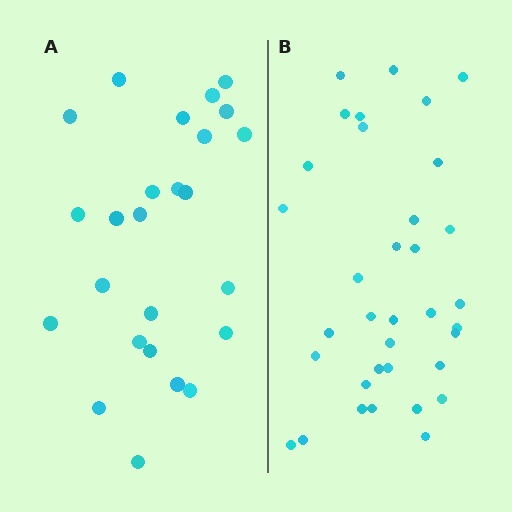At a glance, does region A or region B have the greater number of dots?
Region B (the right region) has more dots.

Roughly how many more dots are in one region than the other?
Region B has roughly 10 or so more dots than region A.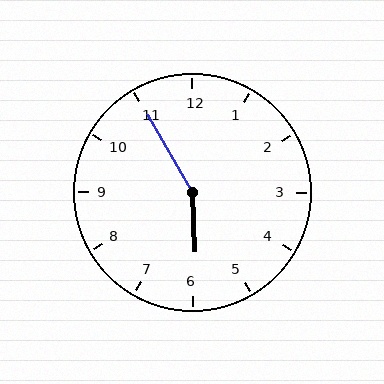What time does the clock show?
5:55.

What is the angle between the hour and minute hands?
Approximately 152 degrees.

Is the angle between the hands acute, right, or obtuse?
It is obtuse.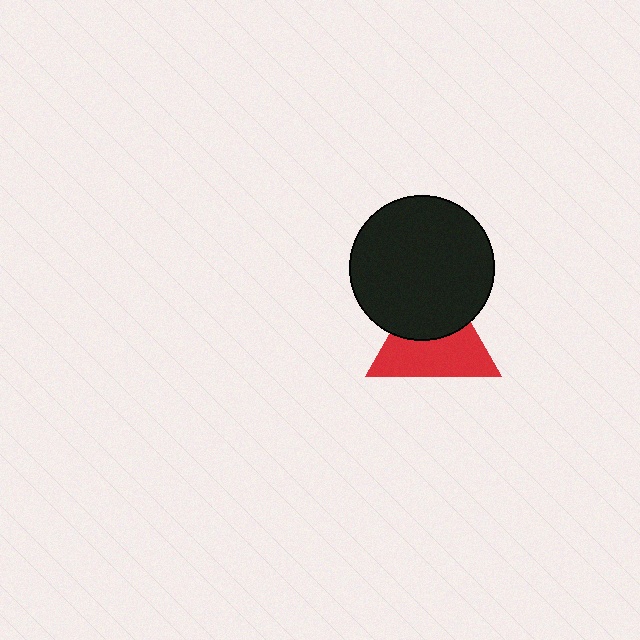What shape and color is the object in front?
The object in front is a black circle.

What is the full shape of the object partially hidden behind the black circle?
The partially hidden object is a red triangle.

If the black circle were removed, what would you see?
You would see the complete red triangle.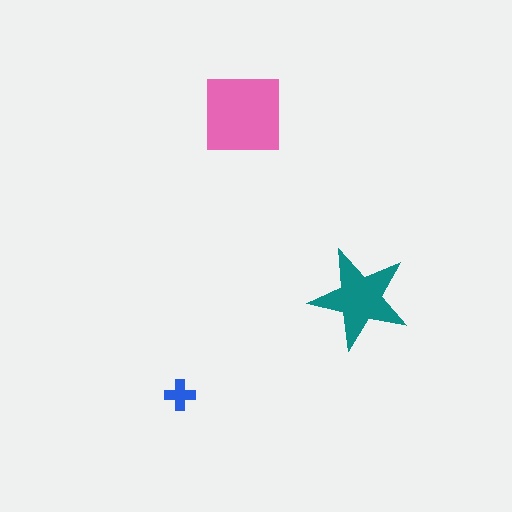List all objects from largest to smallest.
The pink square, the teal star, the blue cross.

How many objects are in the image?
There are 3 objects in the image.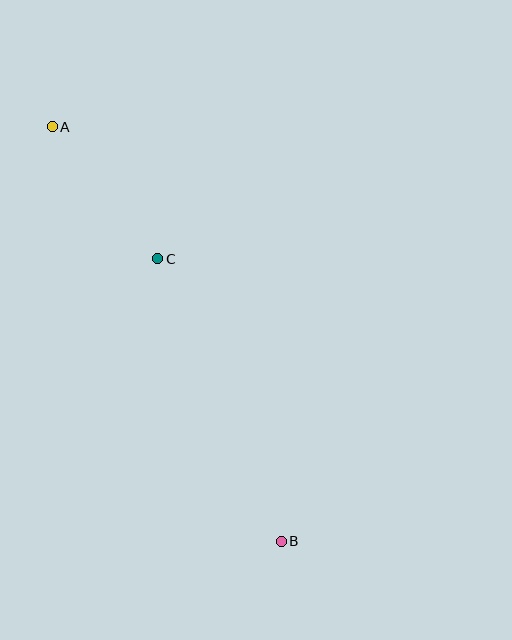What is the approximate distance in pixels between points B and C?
The distance between B and C is approximately 308 pixels.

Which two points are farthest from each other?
Points A and B are farthest from each other.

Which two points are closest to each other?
Points A and C are closest to each other.